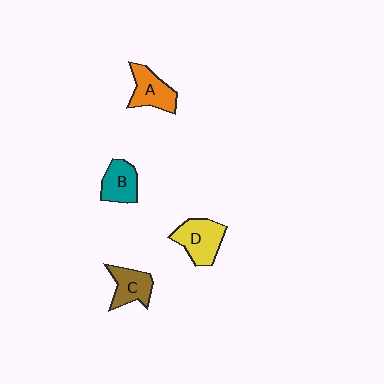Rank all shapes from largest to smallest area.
From largest to smallest: D (yellow), A (orange), C (brown), B (teal).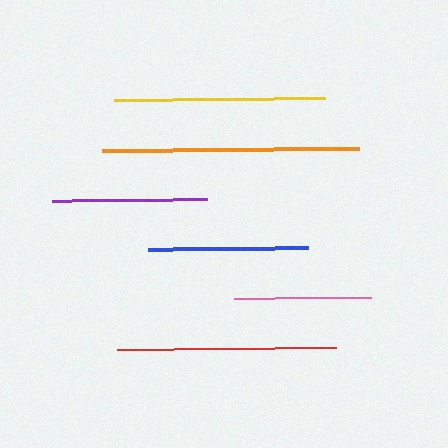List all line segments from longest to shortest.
From longest to shortest: orange, red, yellow, blue, purple, pink.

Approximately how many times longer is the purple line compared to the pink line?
The purple line is approximately 1.1 times the length of the pink line.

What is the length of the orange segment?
The orange segment is approximately 257 pixels long.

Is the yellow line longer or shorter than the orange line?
The orange line is longer than the yellow line.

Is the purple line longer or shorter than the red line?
The red line is longer than the purple line.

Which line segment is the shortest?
The pink line is the shortest at approximately 137 pixels.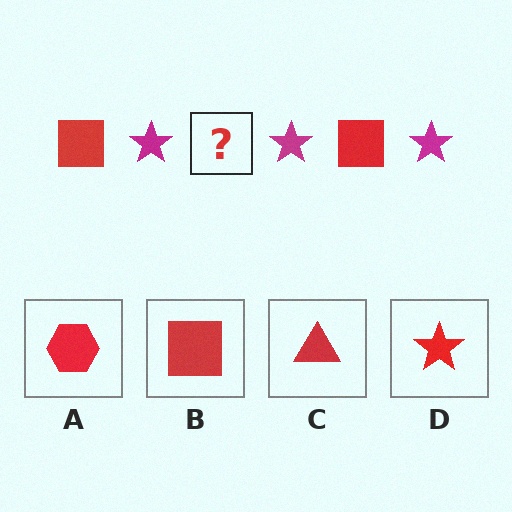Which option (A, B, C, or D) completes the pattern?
B.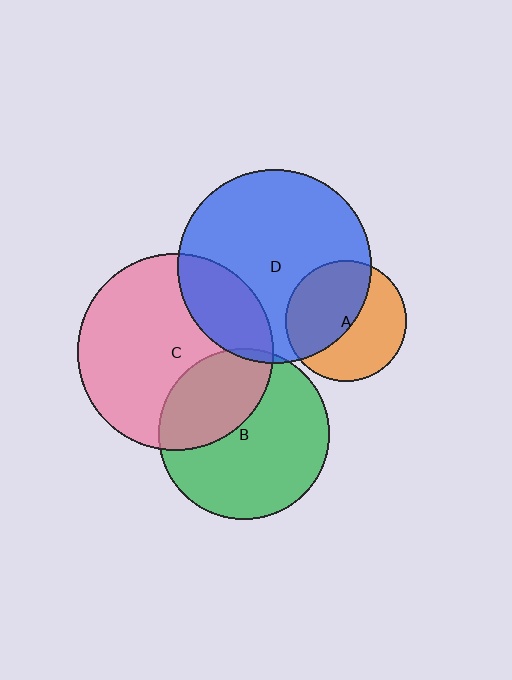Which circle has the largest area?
Circle C (pink).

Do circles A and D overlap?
Yes.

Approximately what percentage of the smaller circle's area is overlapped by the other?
Approximately 50%.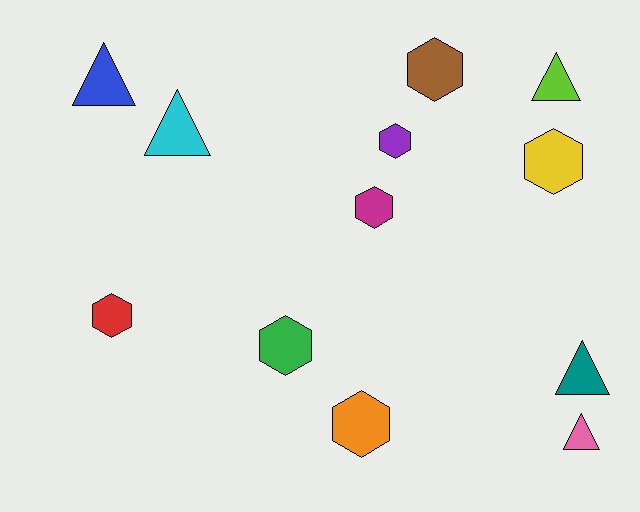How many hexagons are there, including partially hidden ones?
There are 7 hexagons.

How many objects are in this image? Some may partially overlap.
There are 12 objects.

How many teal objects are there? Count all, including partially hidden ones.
There is 1 teal object.